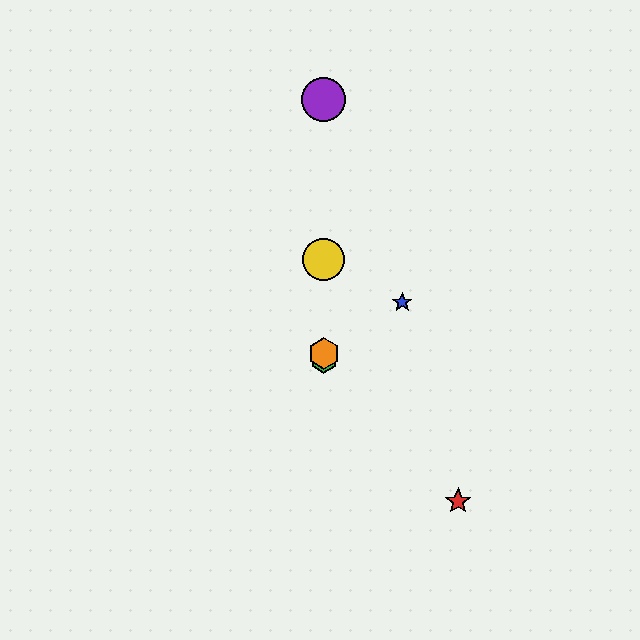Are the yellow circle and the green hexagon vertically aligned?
Yes, both are at x≈324.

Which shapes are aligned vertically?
The green hexagon, the yellow circle, the purple circle, the orange hexagon are aligned vertically.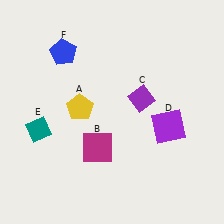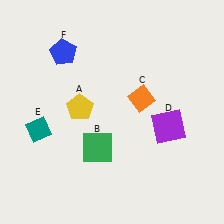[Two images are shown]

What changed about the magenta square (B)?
In Image 1, B is magenta. In Image 2, it changed to green.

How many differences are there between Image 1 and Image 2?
There are 2 differences between the two images.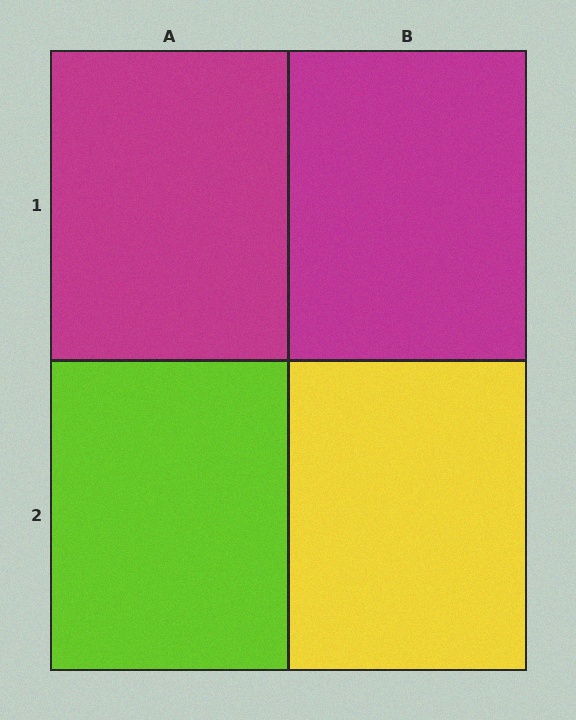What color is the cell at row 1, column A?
Magenta.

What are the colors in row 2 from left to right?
Lime, yellow.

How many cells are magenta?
2 cells are magenta.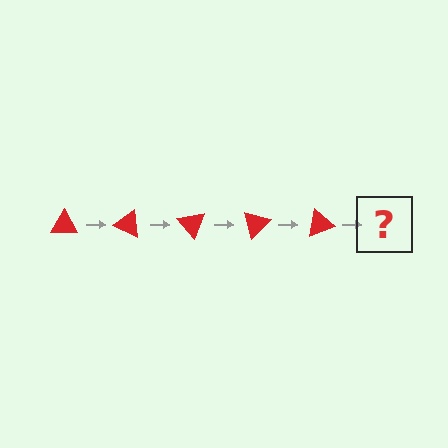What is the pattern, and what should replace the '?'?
The pattern is that the triangle rotates 25 degrees each step. The '?' should be a red triangle rotated 125 degrees.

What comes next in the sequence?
The next element should be a red triangle rotated 125 degrees.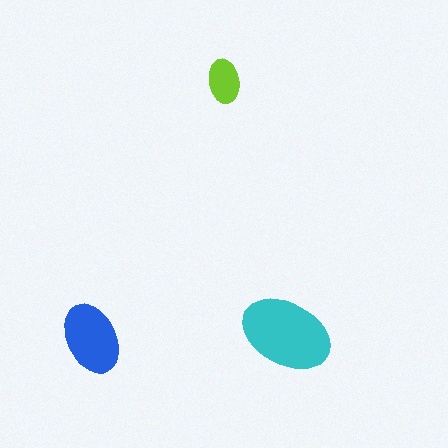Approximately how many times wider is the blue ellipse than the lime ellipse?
About 1.5 times wider.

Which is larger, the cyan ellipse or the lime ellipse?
The cyan one.